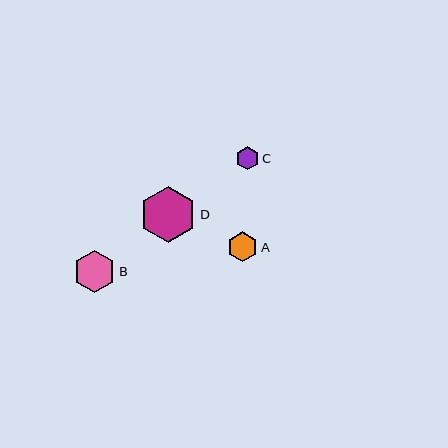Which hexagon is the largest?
Hexagon D is the largest with a size of approximately 57 pixels.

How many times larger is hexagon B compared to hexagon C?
Hexagon B is approximately 1.8 times the size of hexagon C.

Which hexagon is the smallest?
Hexagon C is the smallest with a size of approximately 23 pixels.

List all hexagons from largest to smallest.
From largest to smallest: D, B, A, C.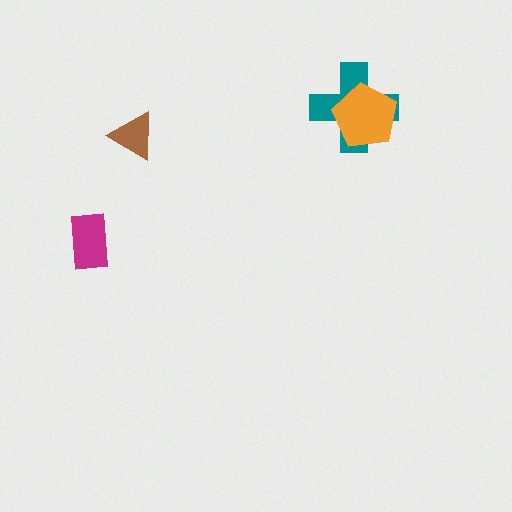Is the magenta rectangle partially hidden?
No, no other shape covers it.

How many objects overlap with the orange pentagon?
1 object overlaps with the orange pentagon.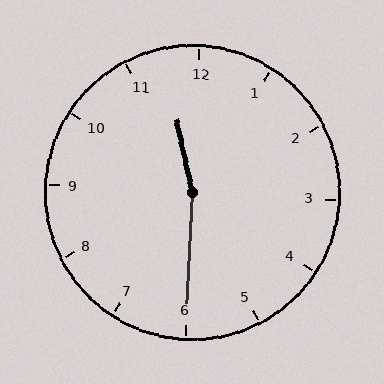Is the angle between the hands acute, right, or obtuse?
It is obtuse.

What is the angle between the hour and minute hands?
Approximately 165 degrees.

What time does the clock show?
11:30.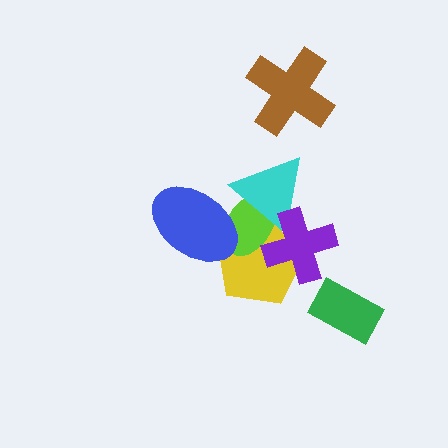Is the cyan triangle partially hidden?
Yes, it is partially covered by another shape.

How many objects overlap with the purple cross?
3 objects overlap with the purple cross.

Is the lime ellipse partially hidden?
Yes, it is partially covered by another shape.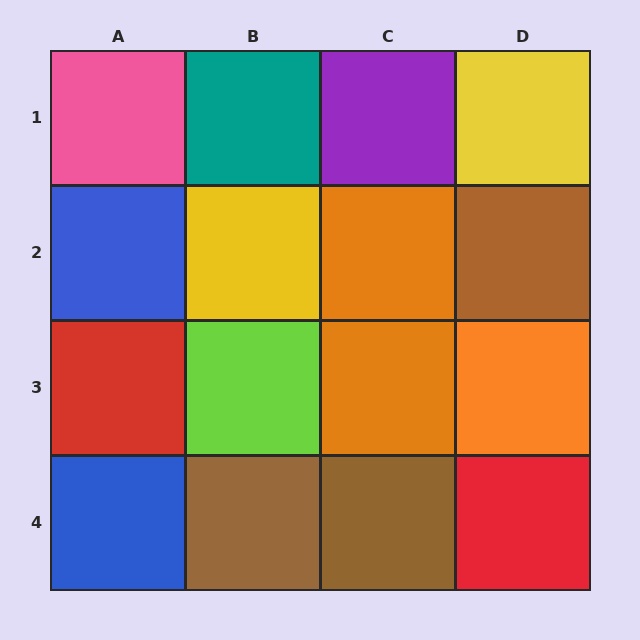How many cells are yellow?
2 cells are yellow.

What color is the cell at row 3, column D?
Orange.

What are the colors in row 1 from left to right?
Pink, teal, purple, yellow.